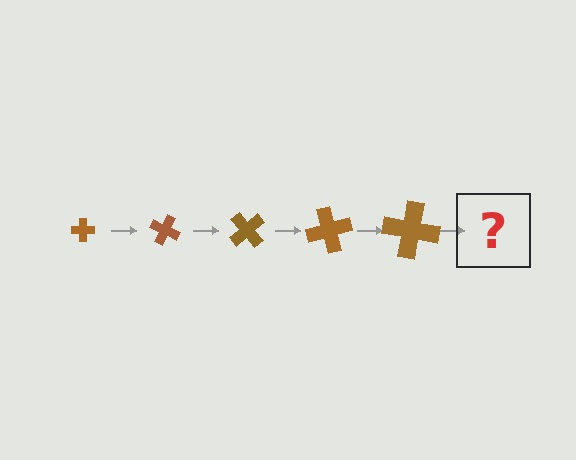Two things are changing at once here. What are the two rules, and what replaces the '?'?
The two rules are that the cross grows larger each step and it rotates 25 degrees each step. The '?' should be a cross, larger than the previous one and rotated 125 degrees from the start.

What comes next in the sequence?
The next element should be a cross, larger than the previous one and rotated 125 degrees from the start.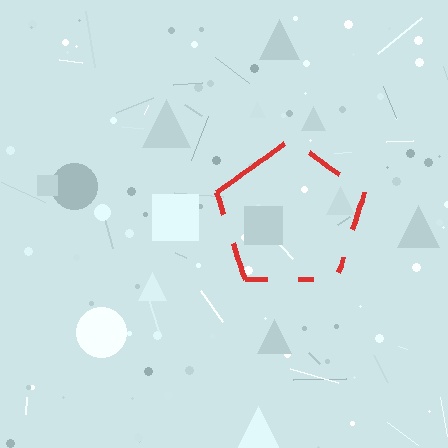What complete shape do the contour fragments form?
The contour fragments form a pentagon.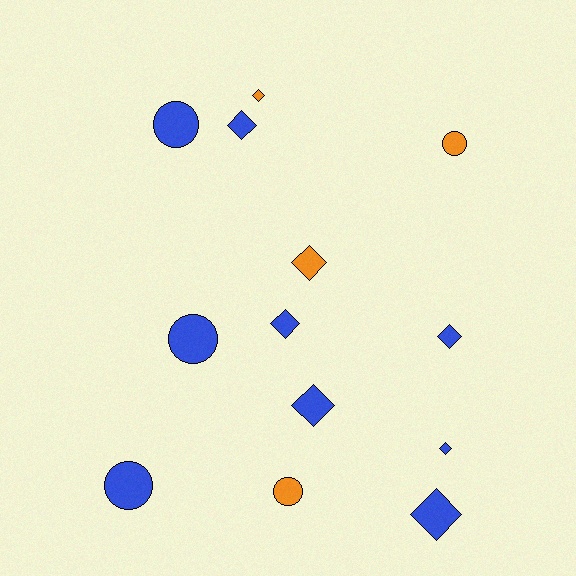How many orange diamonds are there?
There are 2 orange diamonds.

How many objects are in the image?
There are 13 objects.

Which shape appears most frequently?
Diamond, with 8 objects.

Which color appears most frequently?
Blue, with 9 objects.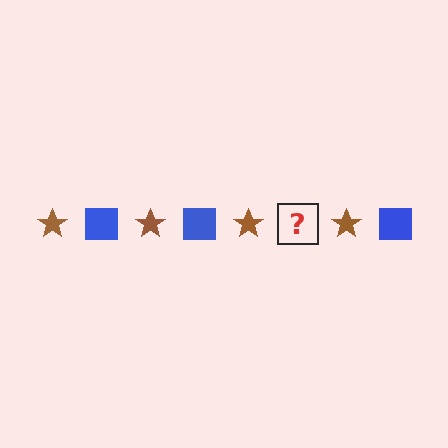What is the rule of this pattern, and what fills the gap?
The rule is that the pattern alternates between brown star and blue square. The gap should be filled with a blue square.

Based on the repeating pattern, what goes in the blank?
The blank should be a blue square.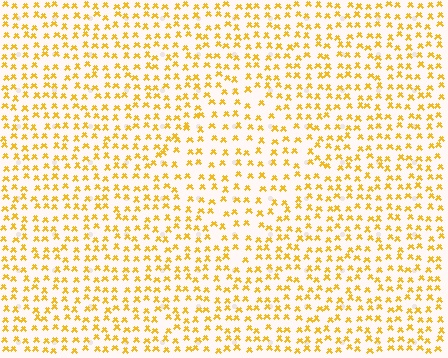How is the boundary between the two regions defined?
The boundary is defined by a change in element density (approximately 1.4x ratio). All elements are the same color, size, and shape.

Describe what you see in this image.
The image contains small yellow elements arranged at two different densities. A diamond-shaped region is visible where the elements are less densely packed than the surrounding area.